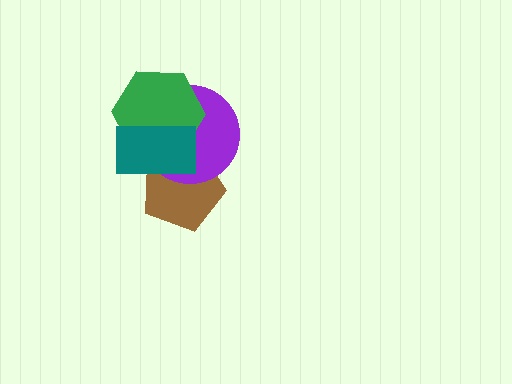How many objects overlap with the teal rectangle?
3 objects overlap with the teal rectangle.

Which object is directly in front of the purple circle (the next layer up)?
The green hexagon is directly in front of the purple circle.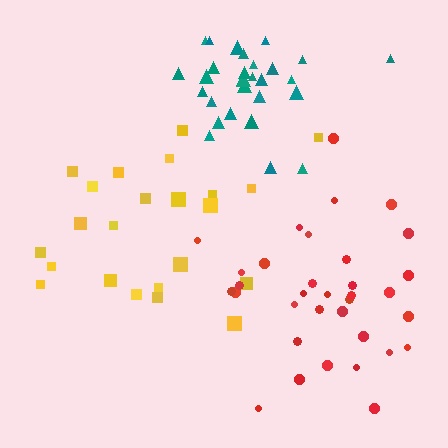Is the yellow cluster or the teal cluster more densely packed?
Teal.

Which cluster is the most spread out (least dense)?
Yellow.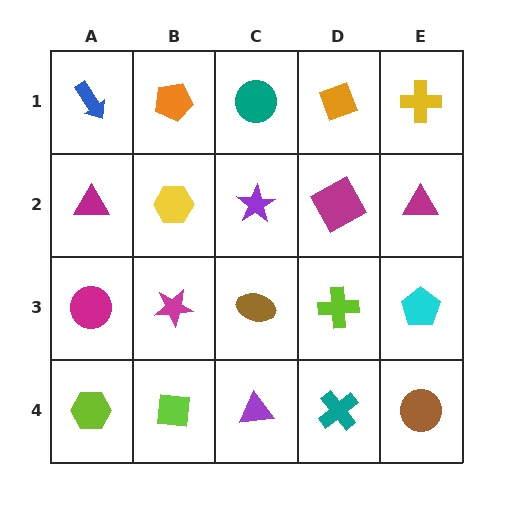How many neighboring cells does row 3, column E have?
3.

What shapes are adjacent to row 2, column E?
A yellow cross (row 1, column E), a cyan pentagon (row 3, column E), a magenta square (row 2, column D).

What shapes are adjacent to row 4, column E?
A cyan pentagon (row 3, column E), a teal cross (row 4, column D).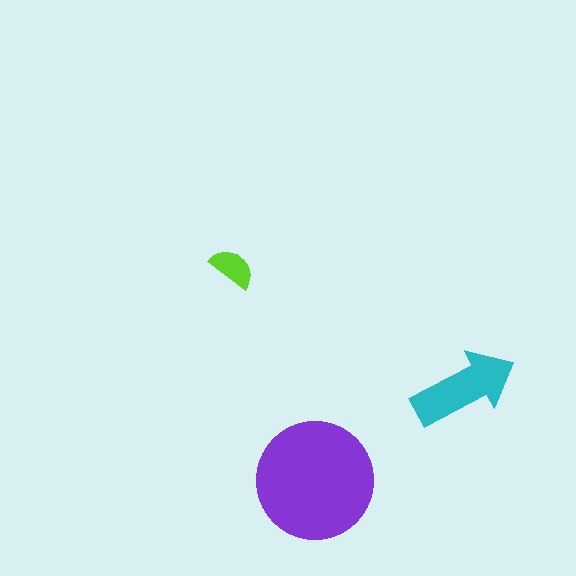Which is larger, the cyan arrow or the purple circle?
The purple circle.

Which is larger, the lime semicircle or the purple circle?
The purple circle.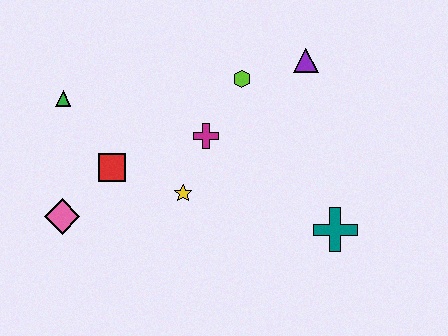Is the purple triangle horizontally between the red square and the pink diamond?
No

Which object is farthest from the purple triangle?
The pink diamond is farthest from the purple triangle.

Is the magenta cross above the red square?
Yes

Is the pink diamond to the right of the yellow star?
No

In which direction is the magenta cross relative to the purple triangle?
The magenta cross is to the left of the purple triangle.